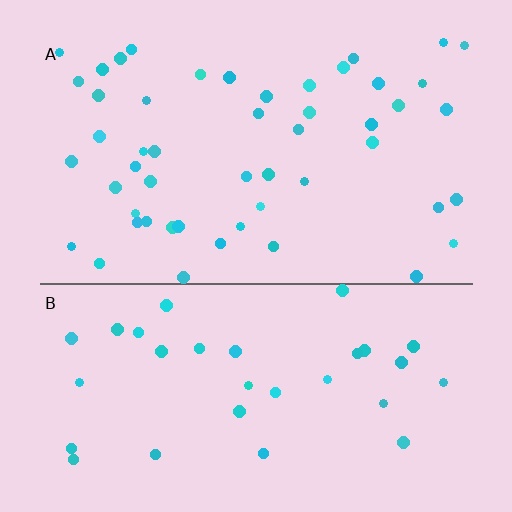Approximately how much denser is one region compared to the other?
Approximately 1.6× — region A over region B.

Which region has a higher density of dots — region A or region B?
A (the top).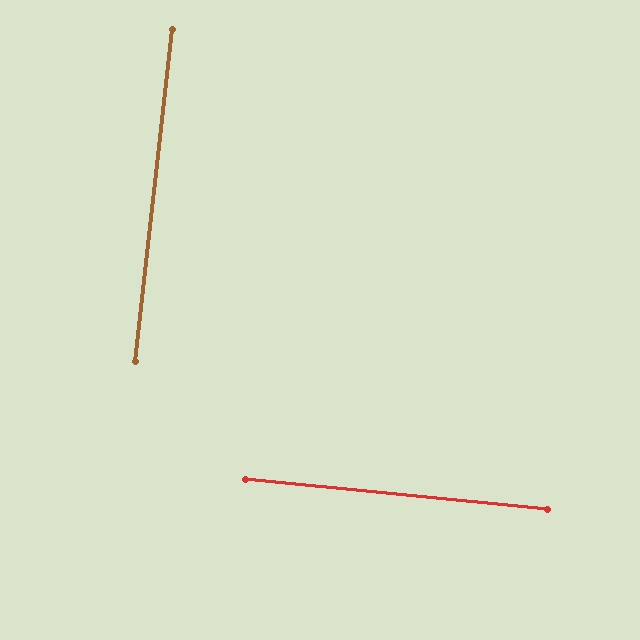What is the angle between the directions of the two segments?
Approximately 89 degrees.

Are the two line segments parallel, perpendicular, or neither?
Perpendicular — they meet at approximately 89°.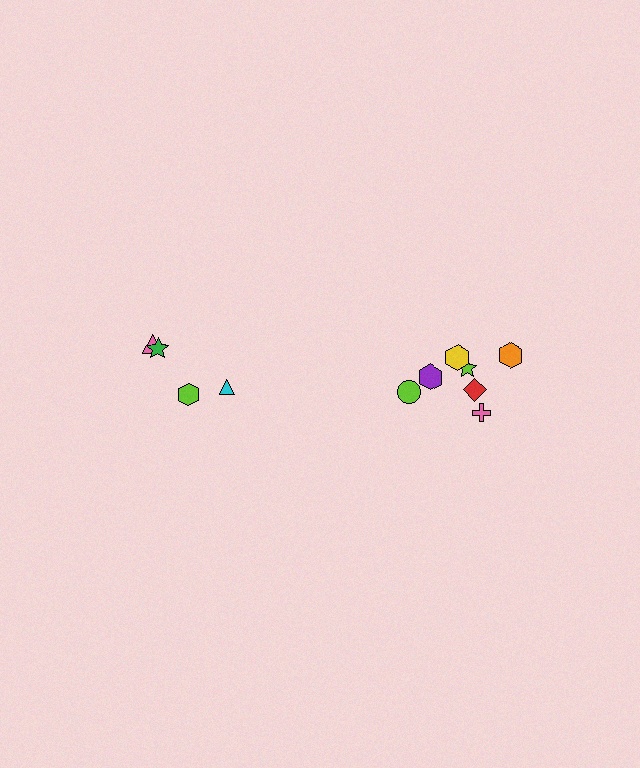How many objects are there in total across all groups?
There are 11 objects.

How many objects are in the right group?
There are 7 objects.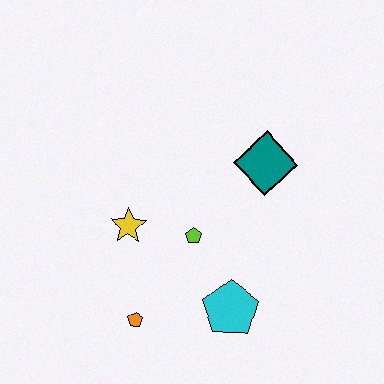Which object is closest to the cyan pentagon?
The lime pentagon is closest to the cyan pentagon.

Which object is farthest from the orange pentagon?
The teal diamond is farthest from the orange pentagon.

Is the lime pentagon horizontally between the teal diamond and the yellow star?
Yes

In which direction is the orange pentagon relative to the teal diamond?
The orange pentagon is below the teal diamond.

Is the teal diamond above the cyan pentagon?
Yes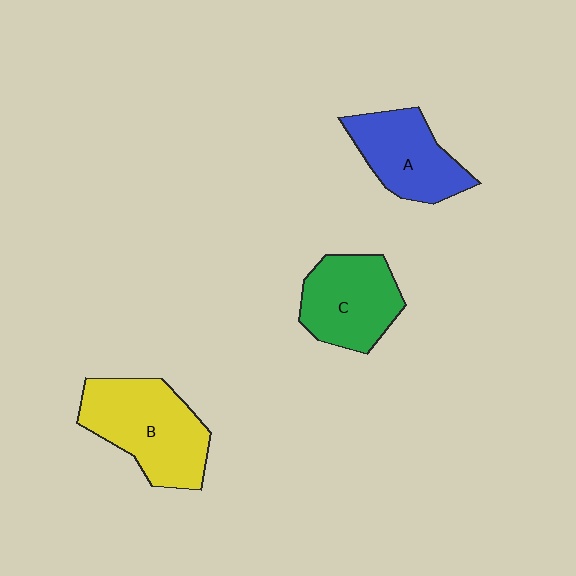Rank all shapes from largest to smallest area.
From largest to smallest: B (yellow), C (green), A (blue).